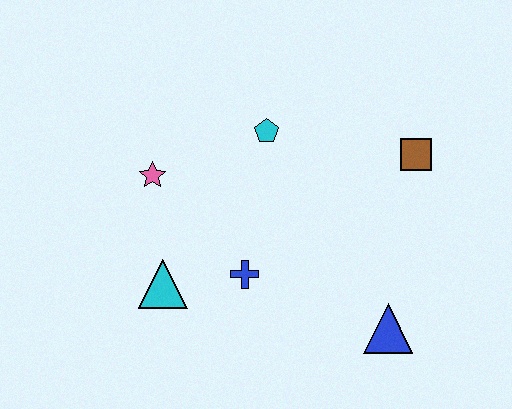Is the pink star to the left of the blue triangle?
Yes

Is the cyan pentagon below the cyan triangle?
No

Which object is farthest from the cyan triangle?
The brown square is farthest from the cyan triangle.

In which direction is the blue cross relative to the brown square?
The blue cross is to the left of the brown square.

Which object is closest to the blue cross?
The cyan triangle is closest to the blue cross.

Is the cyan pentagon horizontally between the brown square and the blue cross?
Yes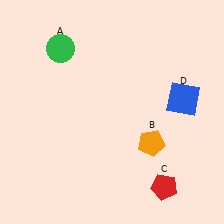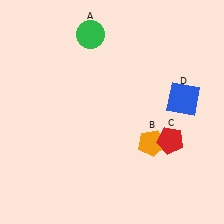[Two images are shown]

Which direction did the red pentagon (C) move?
The red pentagon (C) moved up.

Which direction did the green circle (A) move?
The green circle (A) moved right.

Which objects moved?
The objects that moved are: the green circle (A), the red pentagon (C).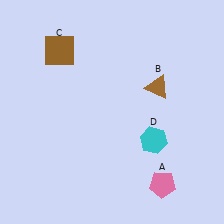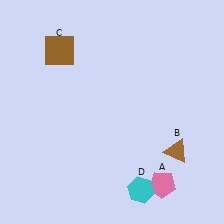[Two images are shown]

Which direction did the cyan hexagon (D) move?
The cyan hexagon (D) moved down.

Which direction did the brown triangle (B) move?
The brown triangle (B) moved down.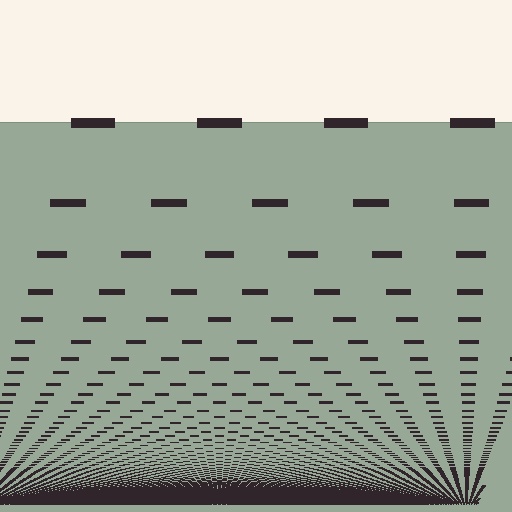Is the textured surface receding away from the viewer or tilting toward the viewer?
The surface appears to tilt toward the viewer. Texture elements get larger and sparser toward the top.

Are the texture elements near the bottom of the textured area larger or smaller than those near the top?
Smaller. The gradient is inverted — elements near the bottom are smaller and denser.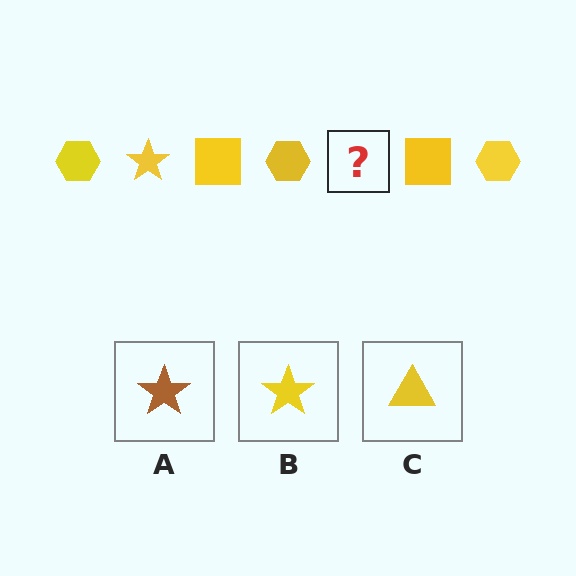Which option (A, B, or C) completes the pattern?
B.